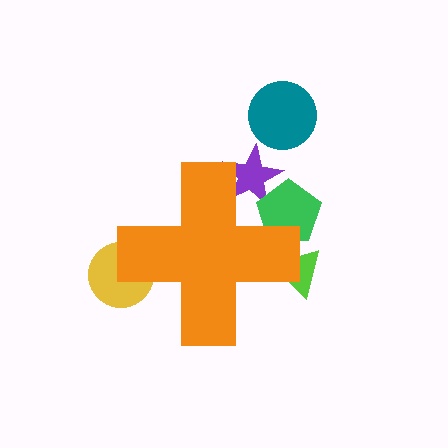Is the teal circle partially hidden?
No, the teal circle is fully visible.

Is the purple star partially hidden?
Yes, the purple star is partially hidden behind the orange cross.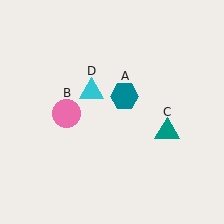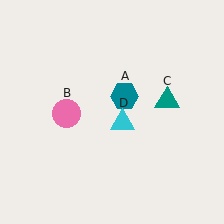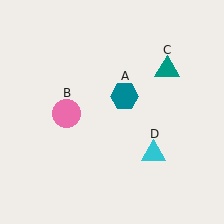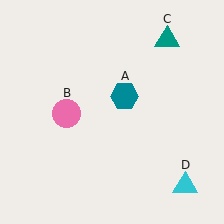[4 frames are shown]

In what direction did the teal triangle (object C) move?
The teal triangle (object C) moved up.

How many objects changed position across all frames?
2 objects changed position: teal triangle (object C), cyan triangle (object D).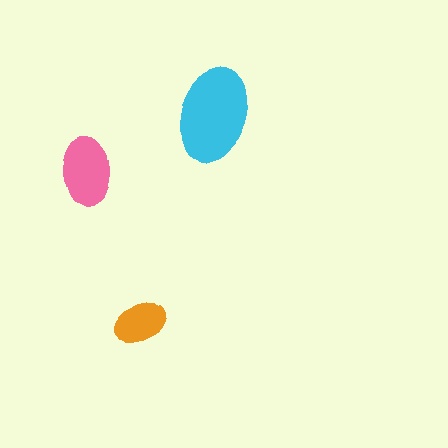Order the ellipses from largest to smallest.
the cyan one, the pink one, the orange one.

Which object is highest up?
The cyan ellipse is topmost.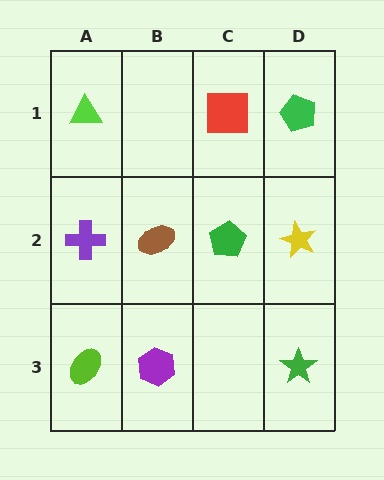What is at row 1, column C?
A red square.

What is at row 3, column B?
A purple hexagon.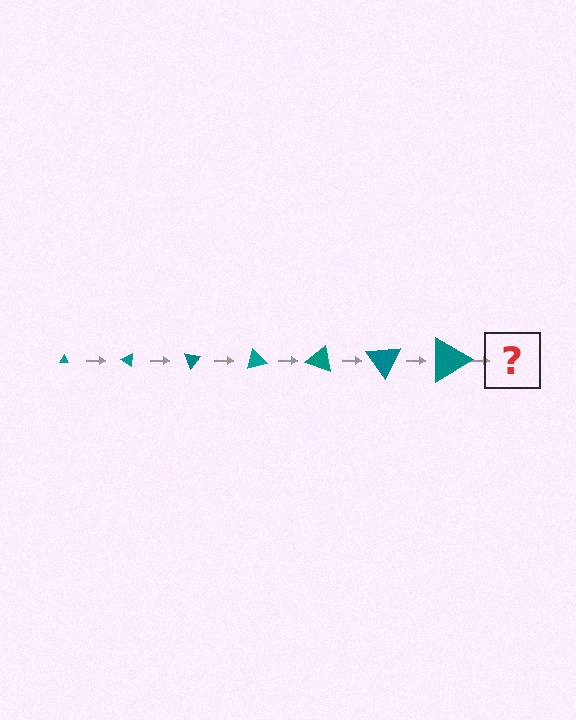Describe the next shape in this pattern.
It should be a triangle, larger than the previous one and rotated 245 degrees from the start.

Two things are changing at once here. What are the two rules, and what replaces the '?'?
The two rules are that the triangle grows larger each step and it rotates 35 degrees each step. The '?' should be a triangle, larger than the previous one and rotated 245 degrees from the start.